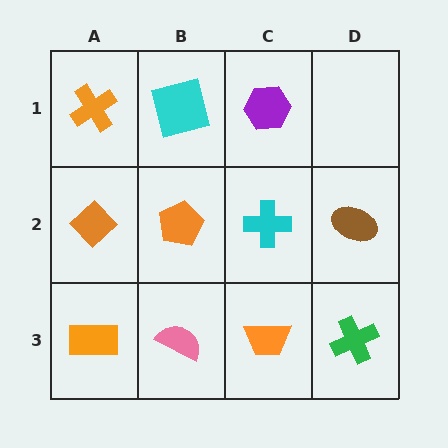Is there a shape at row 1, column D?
No, that cell is empty.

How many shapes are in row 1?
3 shapes.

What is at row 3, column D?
A green cross.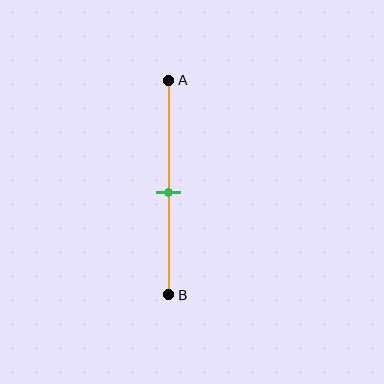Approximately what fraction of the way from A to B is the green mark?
The green mark is approximately 50% of the way from A to B.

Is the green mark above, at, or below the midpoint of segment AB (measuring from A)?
The green mark is approximately at the midpoint of segment AB.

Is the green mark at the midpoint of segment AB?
Yes, the mark is approximately at the midpoint.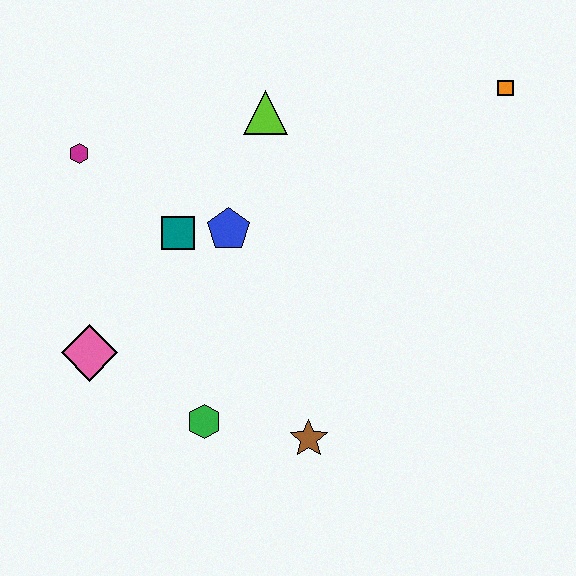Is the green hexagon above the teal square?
No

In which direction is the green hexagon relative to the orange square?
The green hexagon is below the orange square.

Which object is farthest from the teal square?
The orange square is farthest from the teal square.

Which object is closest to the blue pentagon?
The teal square is closest to the blue pentagon.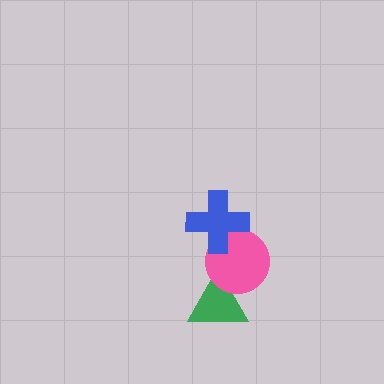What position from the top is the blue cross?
The blue cross is 1st from the top.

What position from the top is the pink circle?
The pink circle is 2nd from the top.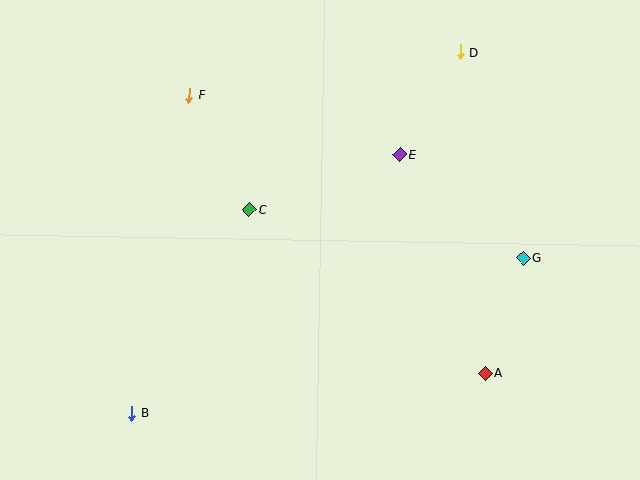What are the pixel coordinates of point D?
Point D is at (461, 52).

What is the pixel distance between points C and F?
The distance between C and F is 129 pixels.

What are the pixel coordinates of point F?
Point F is at (189, 95).